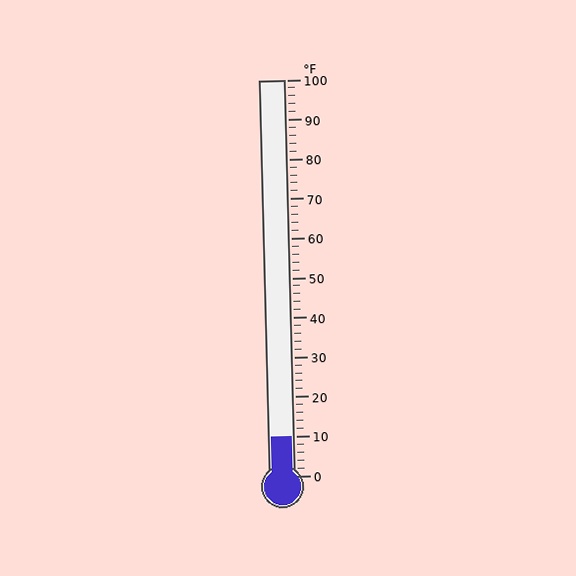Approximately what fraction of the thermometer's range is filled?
The thermometer is filled to approximately 10% of its range.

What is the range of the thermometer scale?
The thermometer scale ranges from 0°F to 100°F.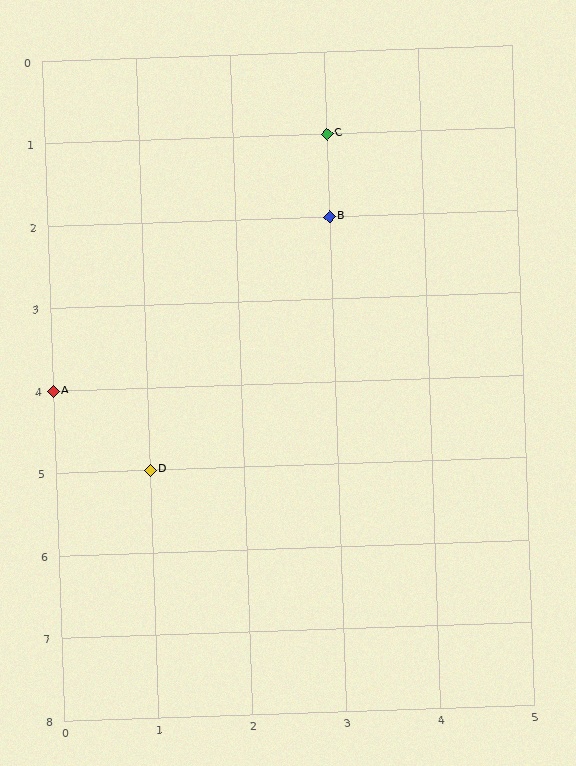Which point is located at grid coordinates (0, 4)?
Point A is at (0, 4).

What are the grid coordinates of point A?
Point A is at grid coordinates (0, 4).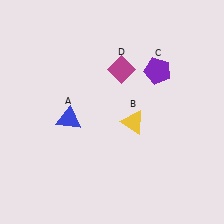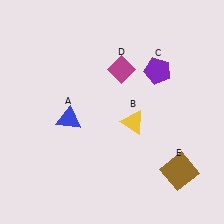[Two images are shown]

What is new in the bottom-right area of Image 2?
A brown square (E) was added in the bottom-right area of Image 2.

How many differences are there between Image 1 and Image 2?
There is 1 difference between the two images.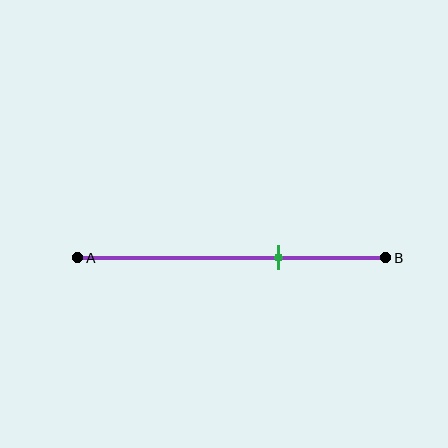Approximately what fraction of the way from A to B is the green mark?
The green mark is approximately 65% of the way from A to B.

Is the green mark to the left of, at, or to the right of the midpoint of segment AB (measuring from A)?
The green mark is to the right of the midpoint of segment AB.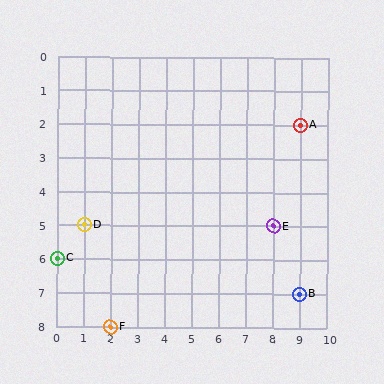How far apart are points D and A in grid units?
Points D and A are 8 columns and 3 rows apart (about 8.5 grid units diagonally).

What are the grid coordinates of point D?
Point D is at grid coordinates (1, 5).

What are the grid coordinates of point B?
Point B is at grid coordinates (9, 7).